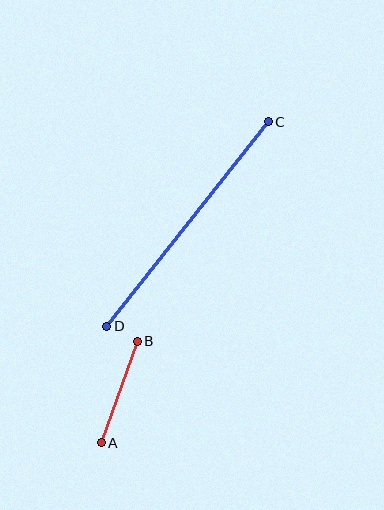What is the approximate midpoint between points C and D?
The midpoint is at approximately (187, 224) pixels.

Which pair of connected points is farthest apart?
Points C and D are farthest apart.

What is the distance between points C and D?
The distance is approximately 261 pixels.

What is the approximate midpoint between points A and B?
The midpoint is at approximately (119, 392) pixels.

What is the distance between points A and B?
The distance is approximately 107 pixels.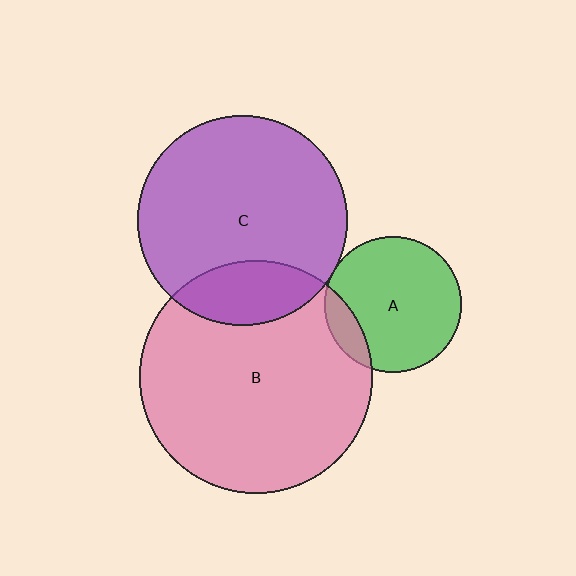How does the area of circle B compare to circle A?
Approximately 2.9 times.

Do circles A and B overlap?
Yes.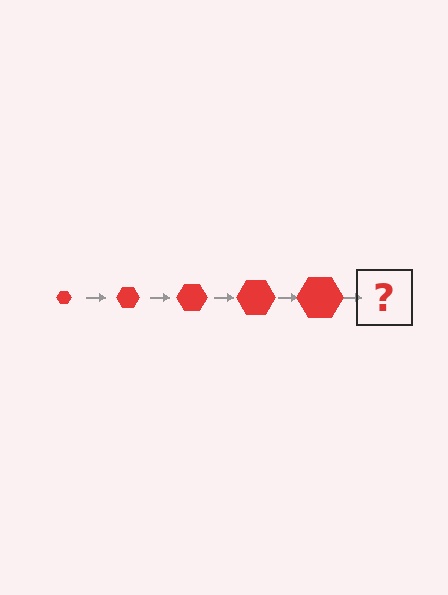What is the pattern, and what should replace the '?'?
The pattern is that the hexagon gets progressively larger each step. The '?' should be a red hexagon, larger than the previous one.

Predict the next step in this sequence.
The next step is a red hexagon, larger than the previous one.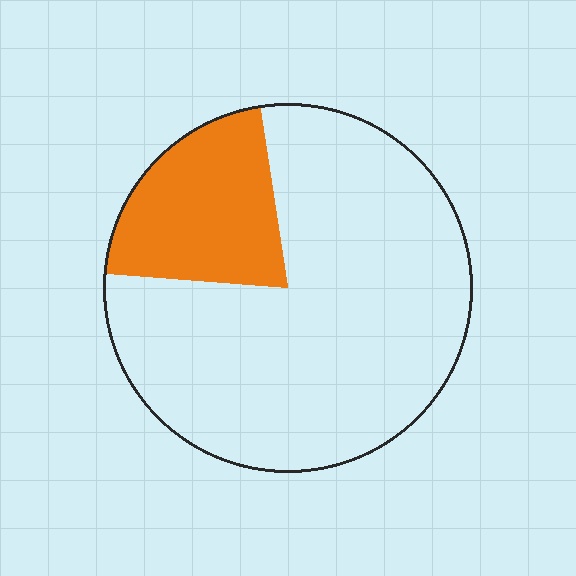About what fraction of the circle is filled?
About one fifth (1/5).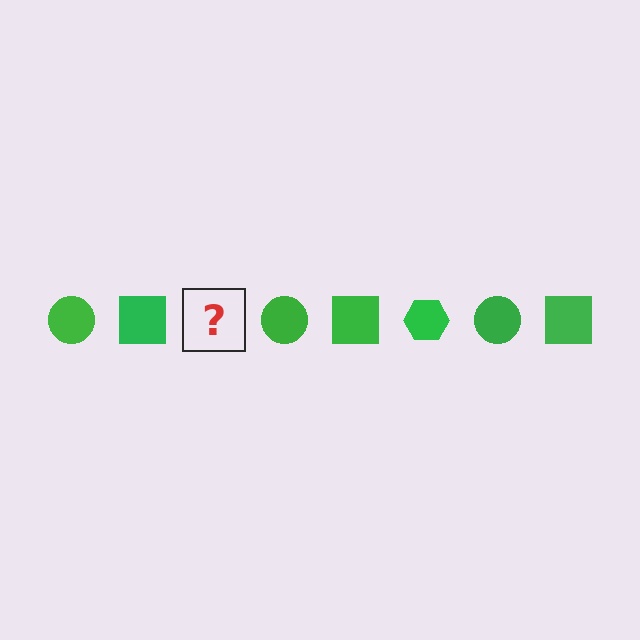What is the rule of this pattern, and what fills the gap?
The rule is that the pattern cycles through circle, square, hexagon shapes in green. The gap should be filled with a green hexagon.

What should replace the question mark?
The question mark should be replaced with a green hexagon.